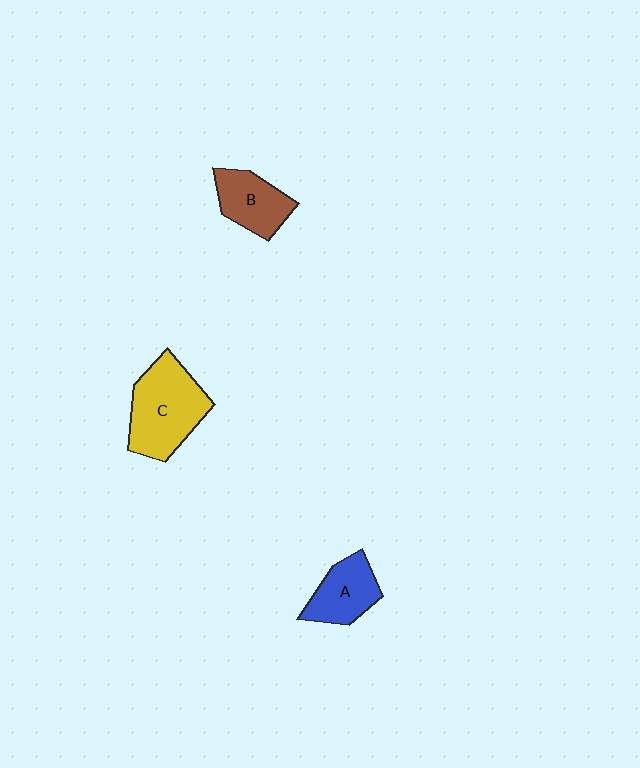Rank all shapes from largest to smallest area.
From largest to smallest: C (yellow), A (blue), B (brown).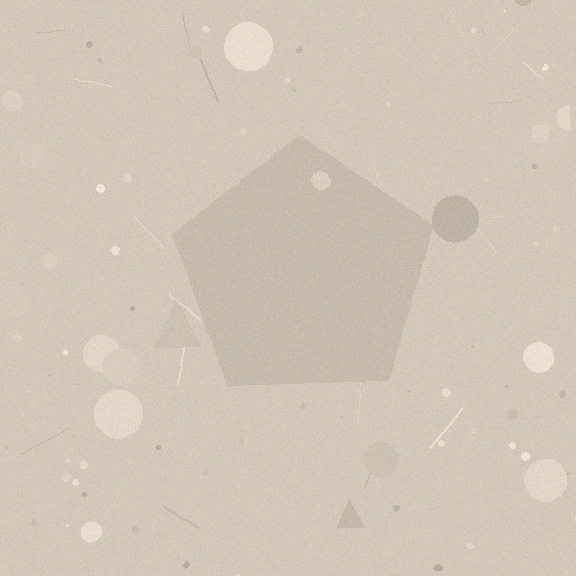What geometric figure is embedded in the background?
A pentagon is embedded in the background.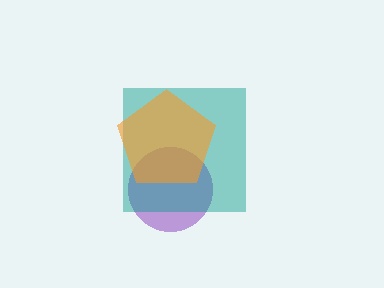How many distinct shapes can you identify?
There are 3 distinct shapes: a purple circle, a teal square, an orange pentagon.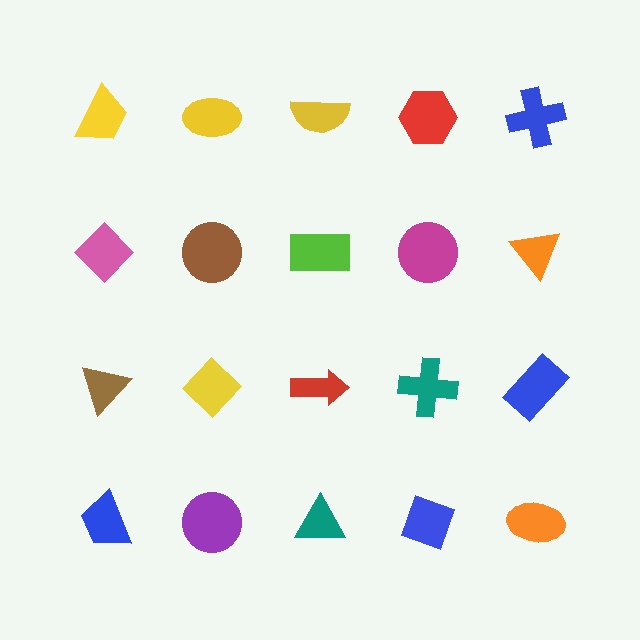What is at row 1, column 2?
A yellow ellipse.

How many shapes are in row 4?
5 shapes.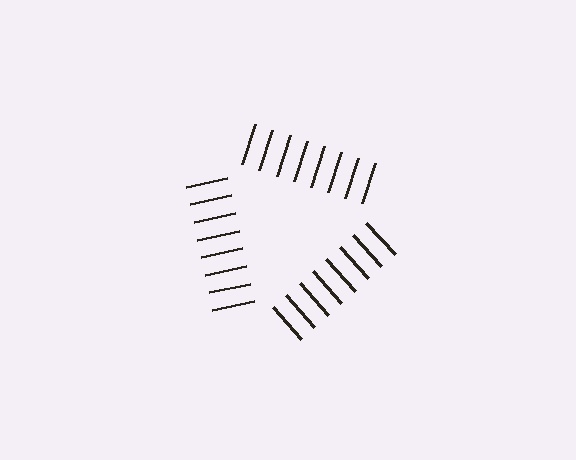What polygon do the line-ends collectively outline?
An illusory triangle — the line segments terminate on its edges but no continuous stroke is drawn.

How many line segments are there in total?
24 — 8 along each of the 3 edges.